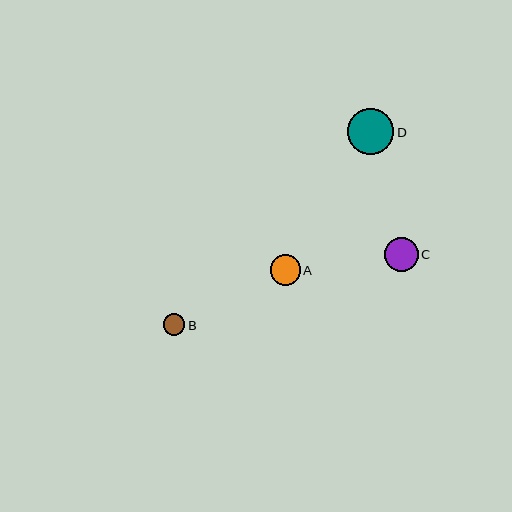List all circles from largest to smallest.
From largest to smallest: D, C, A, B.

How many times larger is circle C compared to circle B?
Circle C is approximately 1.6 times the size of circle B.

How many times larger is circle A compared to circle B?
Circle A is approximately 1.4 times the size of circle B.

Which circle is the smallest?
Circle B is the smallest with a size of approximately 22 pixels.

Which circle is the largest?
Circle D is the largest with a size of approximately 46 pixels.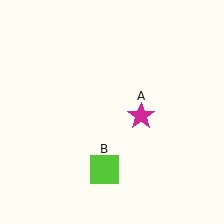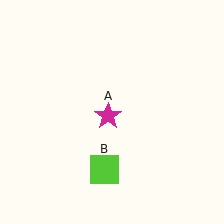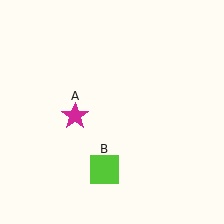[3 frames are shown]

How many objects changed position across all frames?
1 object changed position: magenta star (object A).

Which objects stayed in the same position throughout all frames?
Lime square (object B) remained stationary.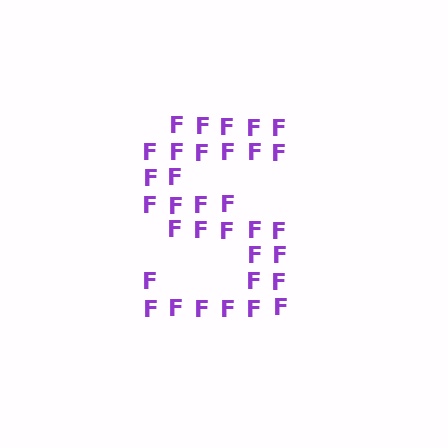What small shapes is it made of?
It is made of small letter F's.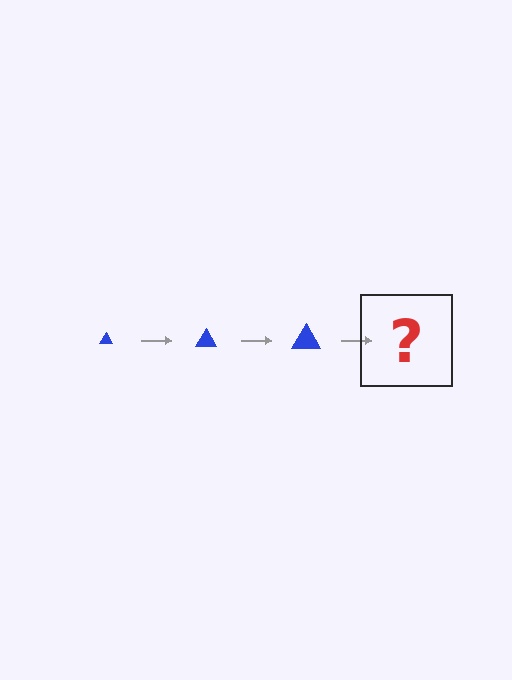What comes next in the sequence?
The next element should be a blue triangle, larger than the previous one.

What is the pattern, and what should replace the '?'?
The pattern is that the triangle gets progressively larger each step. The '?' should be a blue triangle, larger than the previous one.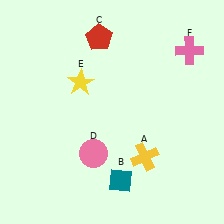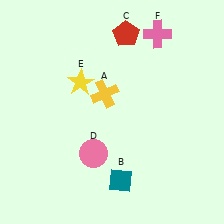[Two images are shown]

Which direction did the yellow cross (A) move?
The yellow cross (A) moved up.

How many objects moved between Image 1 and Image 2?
3 objects moved between the two images.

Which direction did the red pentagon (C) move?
The red pentagon (C) moved right.